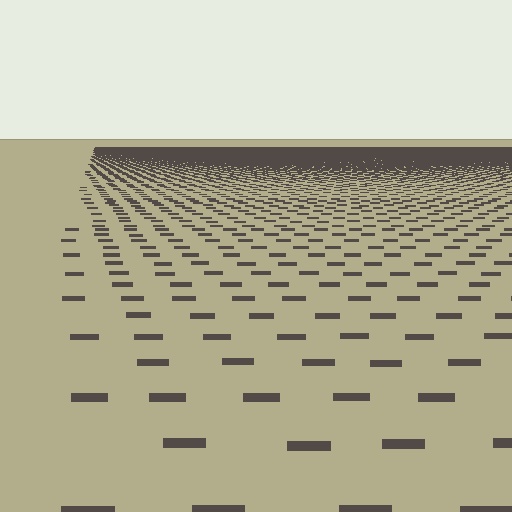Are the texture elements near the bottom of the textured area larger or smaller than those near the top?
Larger. Near the bottom, elements are closer to the viewer and appear at a bigger on-screen size.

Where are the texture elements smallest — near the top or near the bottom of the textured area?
Near the top.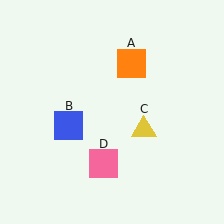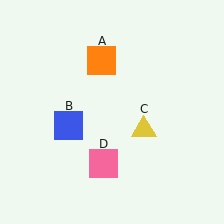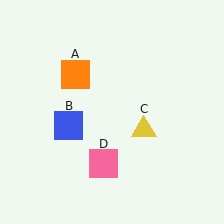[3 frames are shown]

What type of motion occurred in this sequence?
The orange square (object A) rotated counterclockwise around the center of the scene.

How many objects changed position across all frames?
1 object changed position: orange square (object A).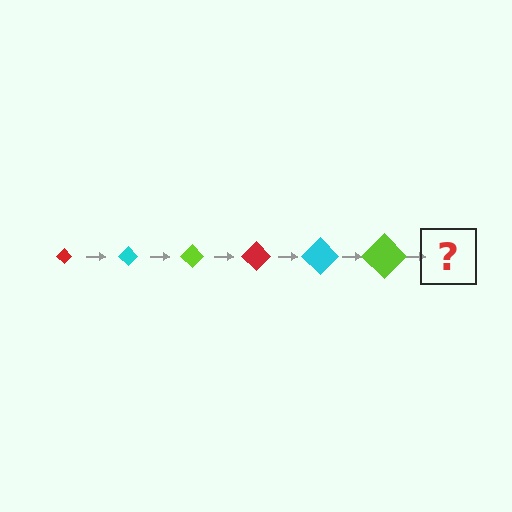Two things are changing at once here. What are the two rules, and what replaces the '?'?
The two rules are that the diamond grows larger each step and the color cycles through red, cyan, and lime. The '?' should be a red diamond, larger than the previous one.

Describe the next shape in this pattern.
It should be a red diamond, larger than the previous one.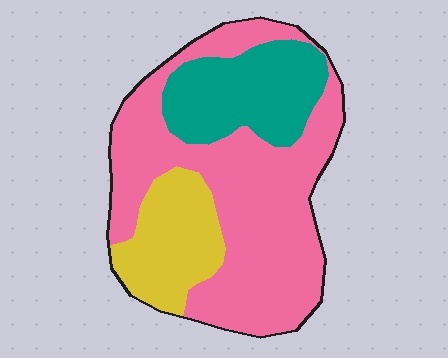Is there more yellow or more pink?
Pink.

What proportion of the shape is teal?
Teal takes up about one fifth (1/5) of the shape.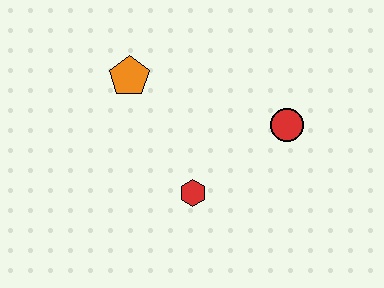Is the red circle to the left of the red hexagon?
No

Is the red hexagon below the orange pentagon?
Yes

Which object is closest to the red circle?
The red hexagon is closest to the red circle.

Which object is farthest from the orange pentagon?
The red circle is farthest from the orange pentagon.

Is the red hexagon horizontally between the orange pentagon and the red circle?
Yes